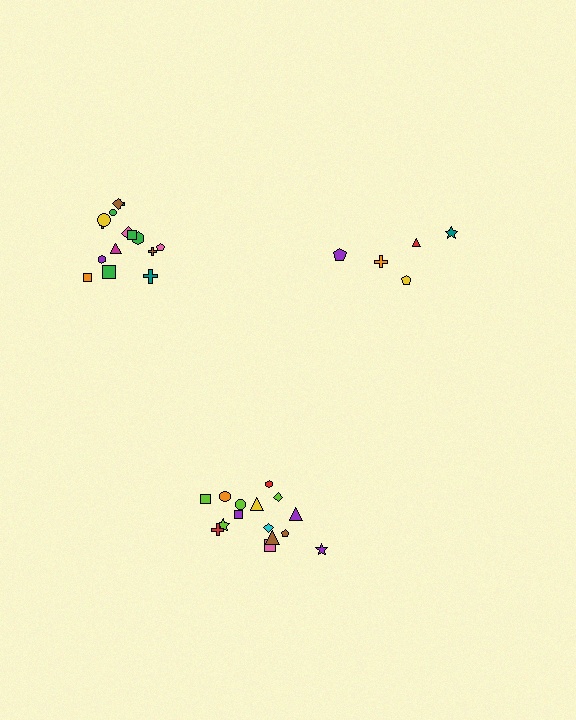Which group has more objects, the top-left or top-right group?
The top-left group.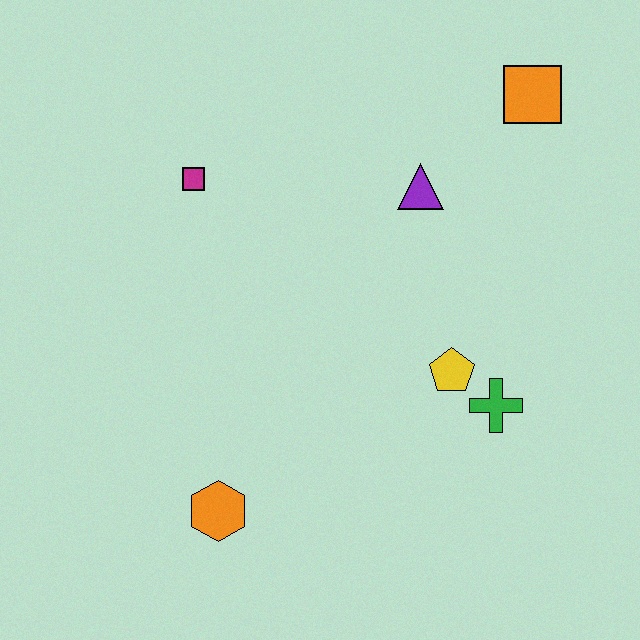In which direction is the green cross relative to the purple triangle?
The green cross is below the purple triangle.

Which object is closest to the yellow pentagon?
The green cross is closest to the yellow pentagon.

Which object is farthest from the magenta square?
The green cross is farthest from the magenta square.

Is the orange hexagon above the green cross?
No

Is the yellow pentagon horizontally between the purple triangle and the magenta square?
No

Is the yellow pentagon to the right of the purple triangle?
Yes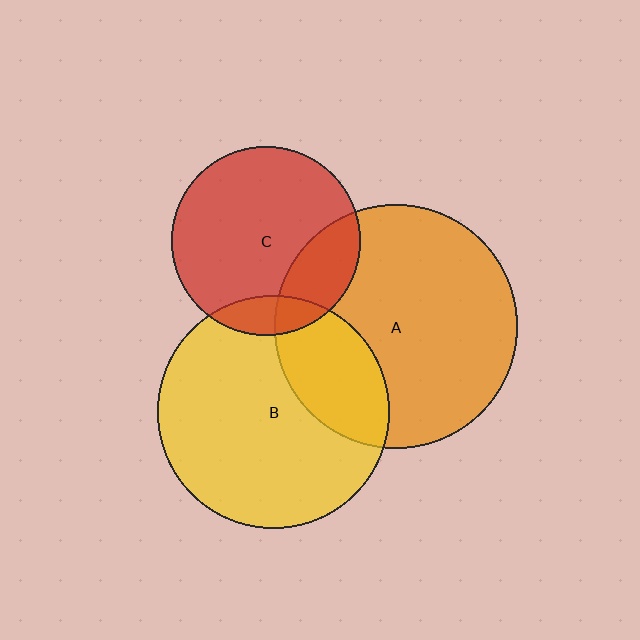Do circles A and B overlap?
Yes.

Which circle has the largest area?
Circle A (orange).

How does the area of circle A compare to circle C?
Approximately 1.7 times.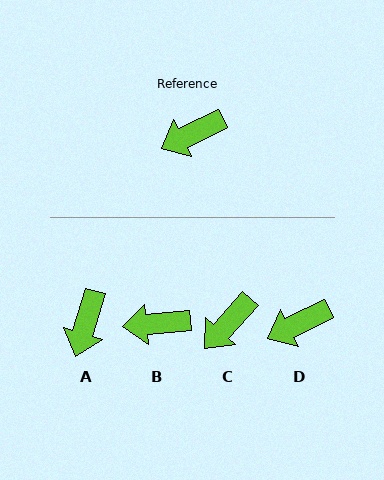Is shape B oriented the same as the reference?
No, it is off by about 21 degrees.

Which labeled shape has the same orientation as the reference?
D.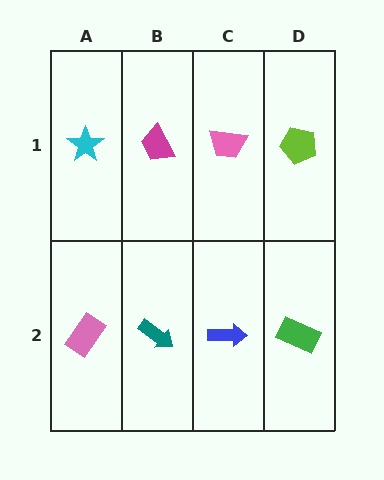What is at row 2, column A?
A pink rectangle.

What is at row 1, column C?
A pink trapezoid.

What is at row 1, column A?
A cyan star.